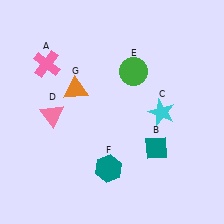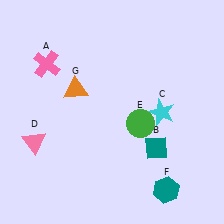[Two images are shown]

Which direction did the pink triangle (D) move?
The pink triangle (D) moved down.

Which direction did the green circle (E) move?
The green circle (E) moved down.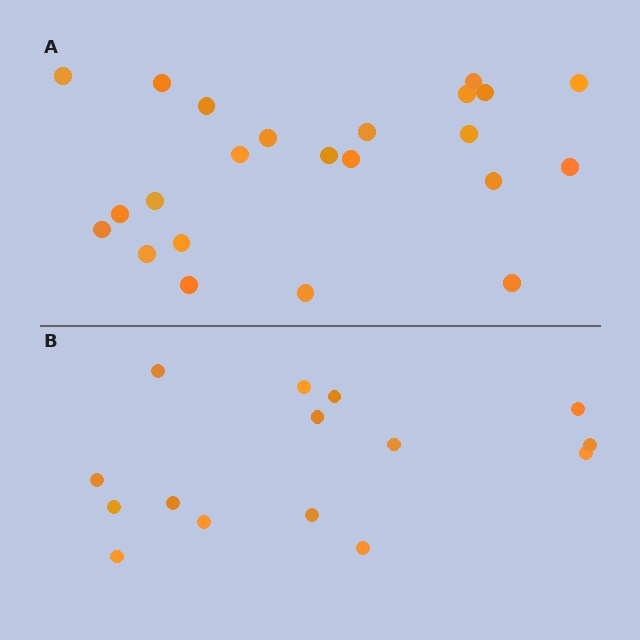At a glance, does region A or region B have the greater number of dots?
Region A (the top region) has more dots.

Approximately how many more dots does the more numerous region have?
Region A has roughly 8 or so more dots than region B.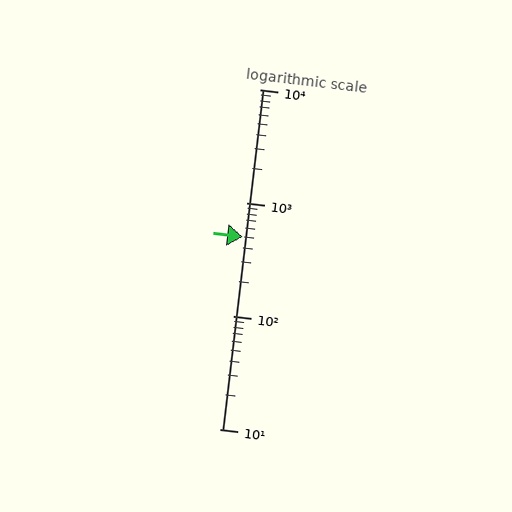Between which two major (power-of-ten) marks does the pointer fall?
The pointer is between 100 and 1000.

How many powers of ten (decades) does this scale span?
The scale spans 3 decades, from 10 to 10000.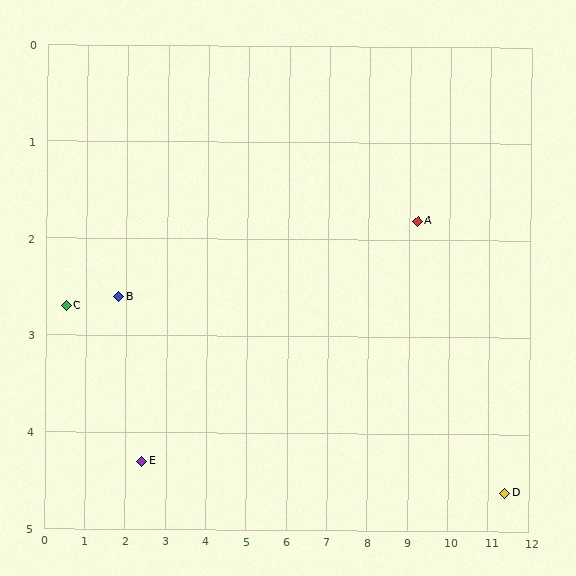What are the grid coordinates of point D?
Point D is at approximately (11.4, 4.6).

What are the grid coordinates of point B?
Point B is at approximately (1.8, 2.6).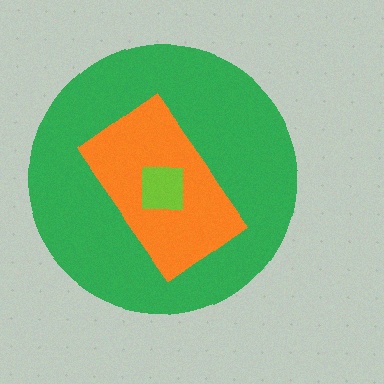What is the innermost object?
The lime square.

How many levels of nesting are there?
3.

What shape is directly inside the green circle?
The orange rectangle.